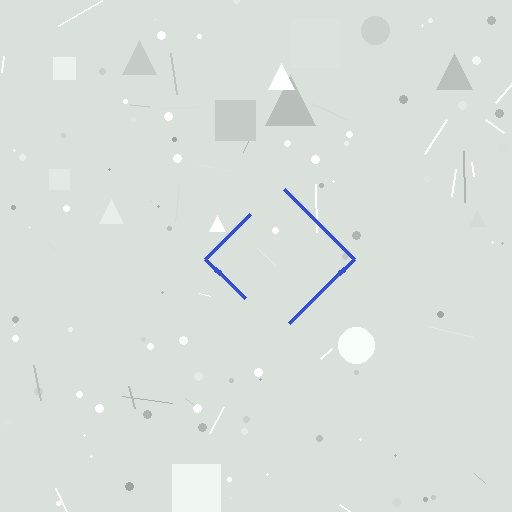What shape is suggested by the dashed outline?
The dashed outline suggests a diamond.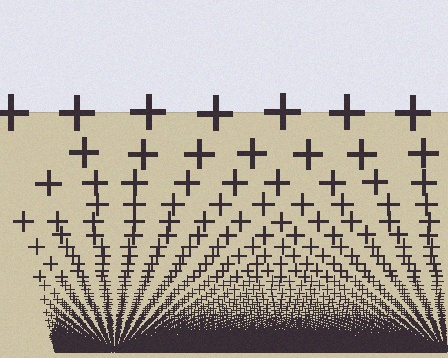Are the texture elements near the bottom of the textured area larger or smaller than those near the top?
Smaller. The gradient is inverted — elements near the bottom are smaller and denser.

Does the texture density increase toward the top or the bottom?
Density increases toward the bottom.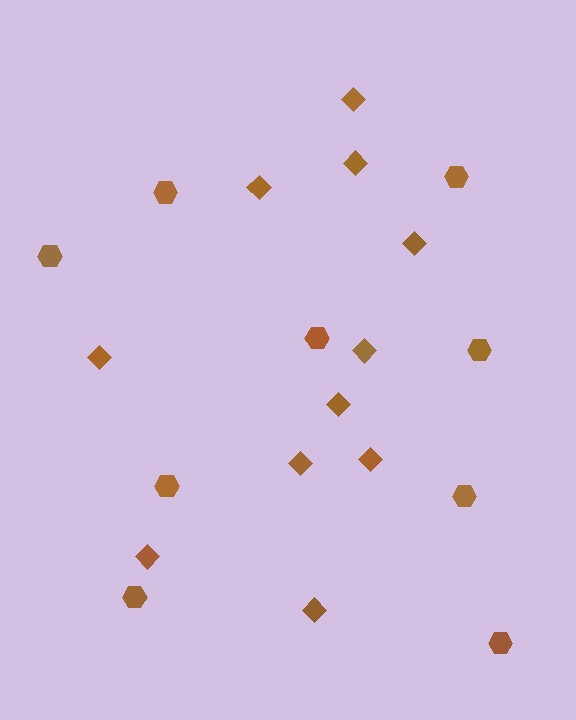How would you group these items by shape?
There are 2 groups: one group of diamonds (11) and one group of hexagons (9).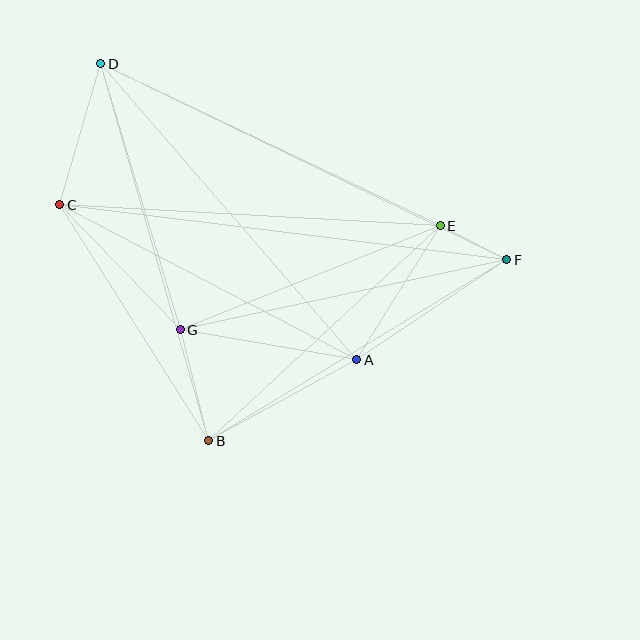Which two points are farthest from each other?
Points D and F are farthest from each other.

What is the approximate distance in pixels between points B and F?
The distance between B and F is approximately 348 pixels.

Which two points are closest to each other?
Points E and F are closest to each other.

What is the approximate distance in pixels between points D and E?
The distance between D and E is approximately 376 pixels.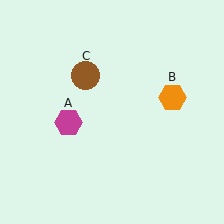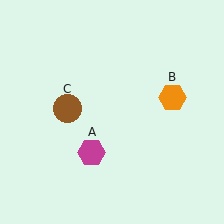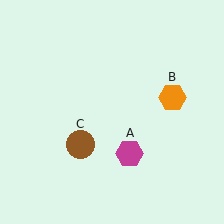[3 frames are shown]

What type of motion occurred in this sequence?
The magenta hexagon (object A), brown circle (object C) rotated counterclockwise around the center of the scene.